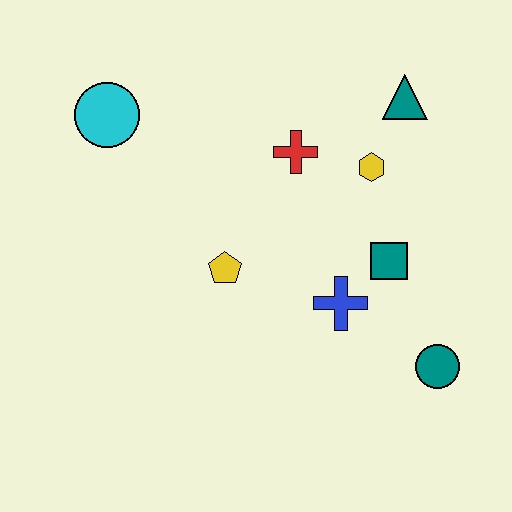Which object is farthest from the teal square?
The cyan circle is farthest from the teal square.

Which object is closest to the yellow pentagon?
The blue cross is closest to the yellow pentagon.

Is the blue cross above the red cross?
No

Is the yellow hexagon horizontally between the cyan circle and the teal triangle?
Yes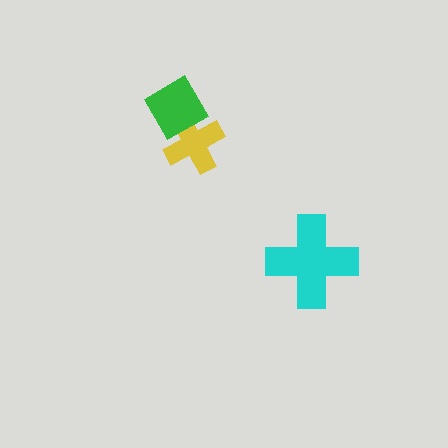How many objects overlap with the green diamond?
1 object overlaps with the green diamond.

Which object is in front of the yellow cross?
The green diamond is in front of the yellow cross.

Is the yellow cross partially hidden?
Yes, it is partially covered by another shape.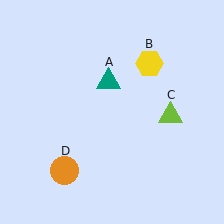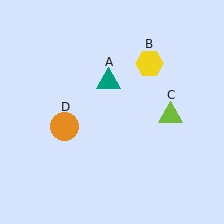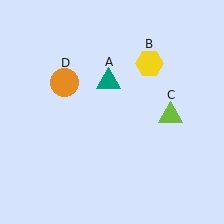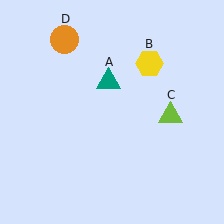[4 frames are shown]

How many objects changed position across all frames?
1 object changed position: orange circle (object D).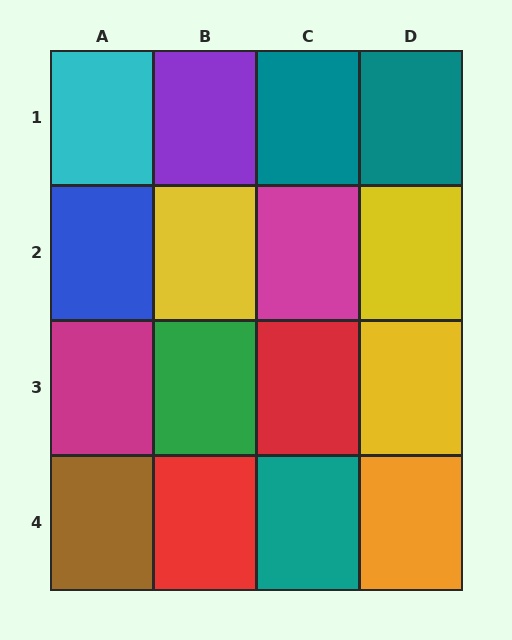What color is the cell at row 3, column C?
Red.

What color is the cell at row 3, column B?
Green.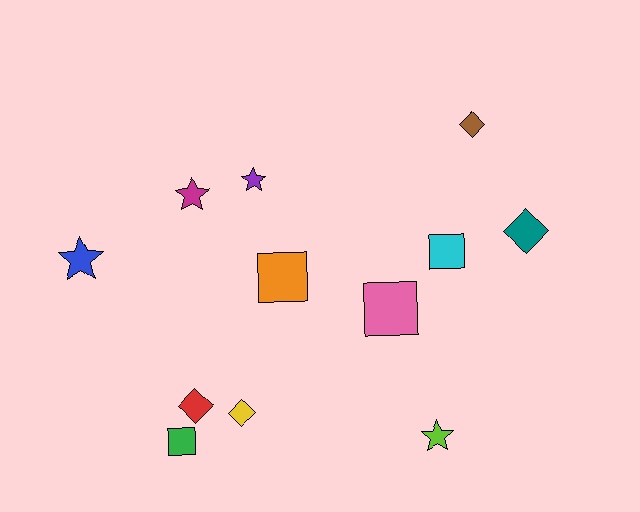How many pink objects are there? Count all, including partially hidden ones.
There is 1 pink object.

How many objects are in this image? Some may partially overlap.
There are 12 objects.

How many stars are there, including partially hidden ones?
There are 4 stars.